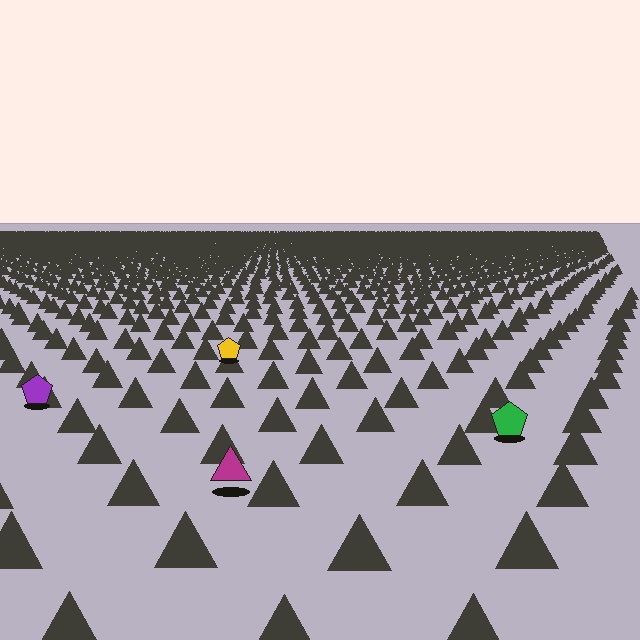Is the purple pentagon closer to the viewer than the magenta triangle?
No. The magenta triangle is closer — you can tell from the texture gradient: the ground texture is coarser near it.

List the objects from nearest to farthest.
From nearest to farthest: the magenta triangle, the green pentagon, the purple pentagon, the yellow pentagon.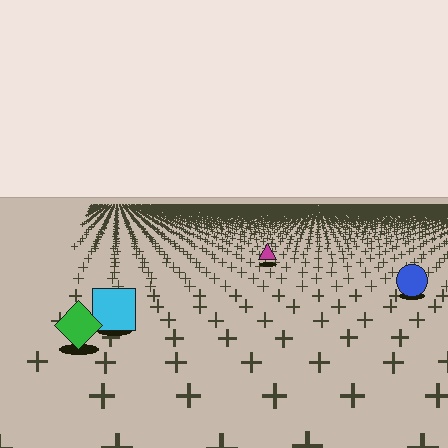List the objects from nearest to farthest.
From nearest to farthest: the green diamond, the cyan square, the blue circle, the magenta triangle.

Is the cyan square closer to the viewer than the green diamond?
No. The green diamond is closer — you can tell from the texture gradient: the ground texture is coarser near it.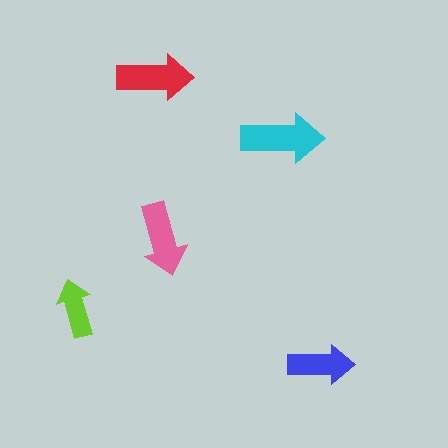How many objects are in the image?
There are 5 objects in the image.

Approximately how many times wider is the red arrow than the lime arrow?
About 1.5 times wider.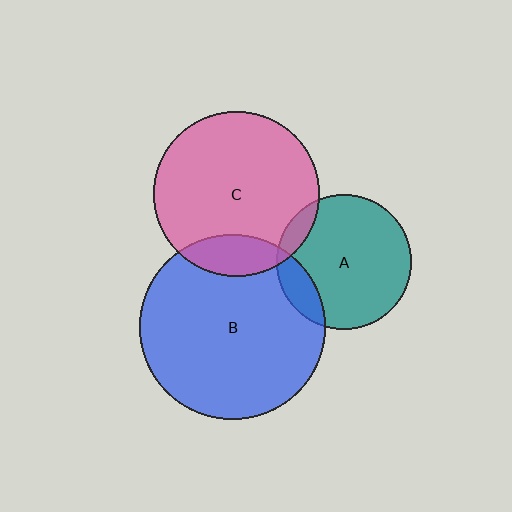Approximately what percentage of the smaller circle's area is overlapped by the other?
Approximately 15%.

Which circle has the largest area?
Circle B (blue).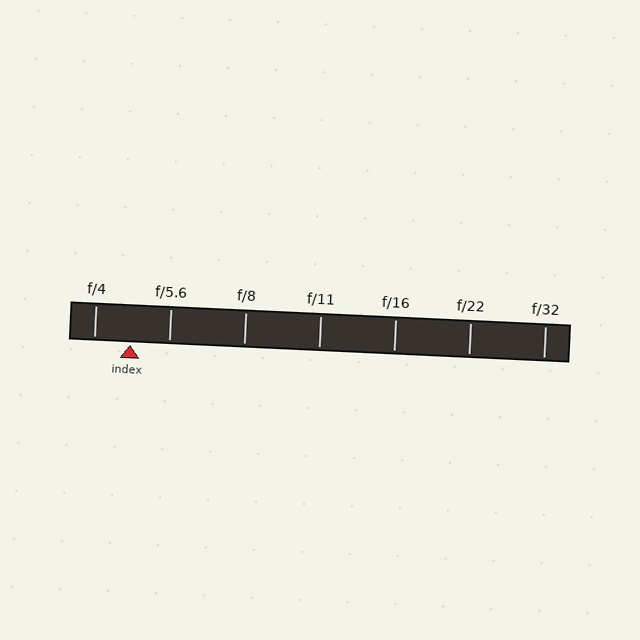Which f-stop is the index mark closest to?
The index mark is closest to f/4.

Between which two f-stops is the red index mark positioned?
The index mark is between f/4 and f/5.6.